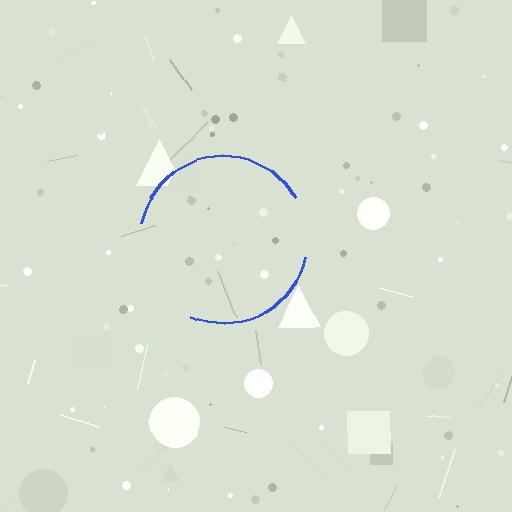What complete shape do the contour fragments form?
The contour fragments form a circle.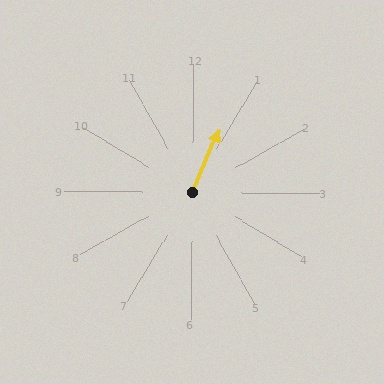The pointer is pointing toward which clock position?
Roughly 1 o'clock.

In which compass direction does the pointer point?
Northeast.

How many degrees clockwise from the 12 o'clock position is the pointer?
Approximately 23 degrees.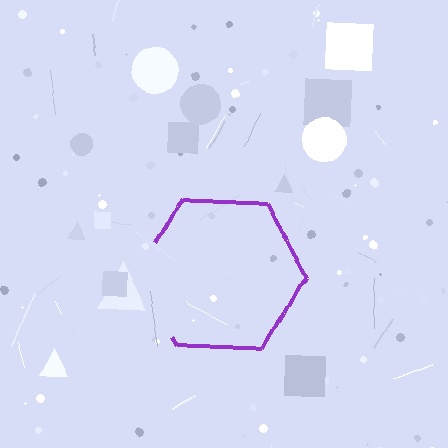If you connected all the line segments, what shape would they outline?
They would outline a hexagon.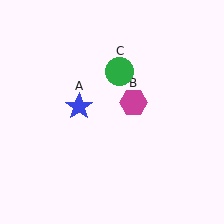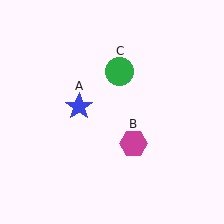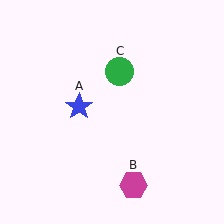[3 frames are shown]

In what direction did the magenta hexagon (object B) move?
The magenta hexagon (object B) moved down.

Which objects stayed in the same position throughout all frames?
Blue star (object A) and green circle (object C) remained stationary.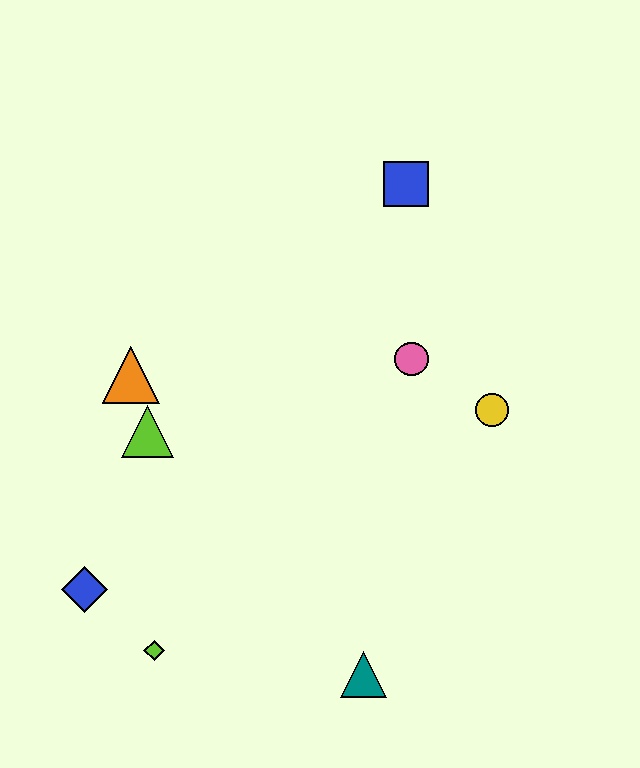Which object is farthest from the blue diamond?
The blue square is farthest from the blue diamond.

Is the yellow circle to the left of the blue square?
No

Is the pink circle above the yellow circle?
Yes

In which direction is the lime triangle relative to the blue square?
The lime triangle is to the left of the blue square.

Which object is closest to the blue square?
The pink circle is closest to the blue square.